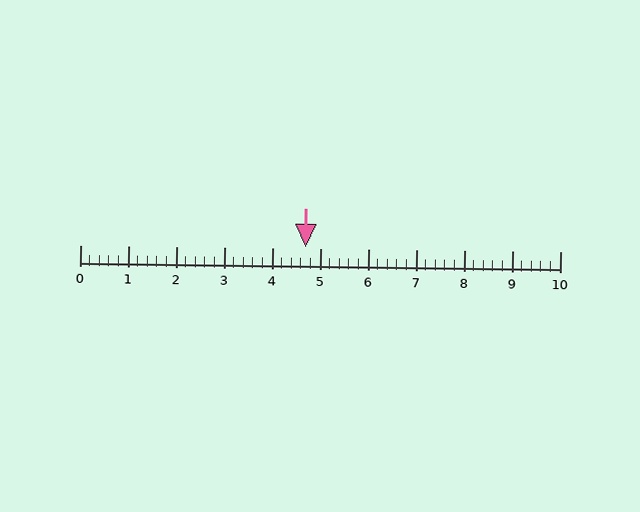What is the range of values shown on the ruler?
The ruler shows values from 0 to 10.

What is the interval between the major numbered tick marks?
The major tick marks are spaced 1 units apart.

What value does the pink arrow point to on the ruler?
The pink arrow points to approximately 4.7.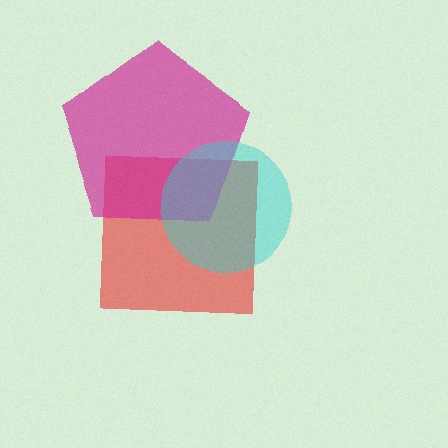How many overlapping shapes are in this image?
There are 3 overlapping shapes in the image.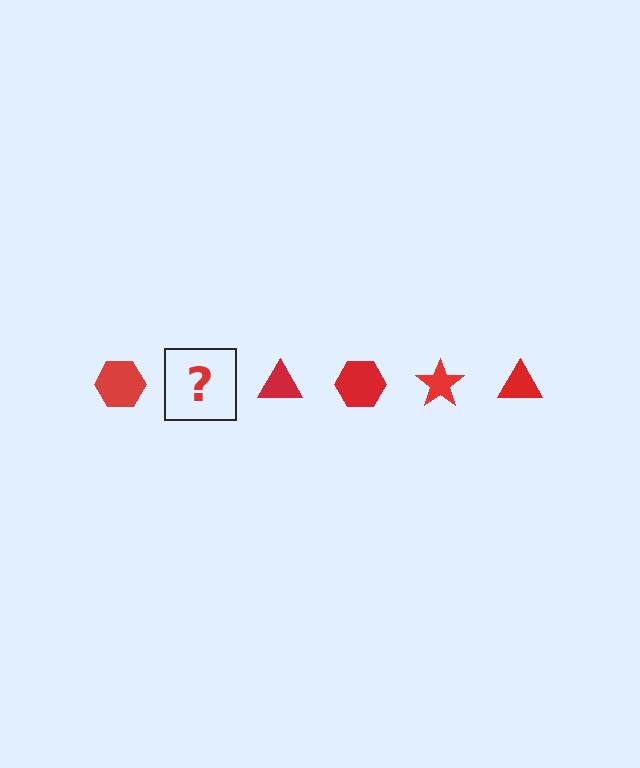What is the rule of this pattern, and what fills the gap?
The rule is that the pattern cycles through hexagon, star, triangle shapes in red. The gap should be filled with a red star.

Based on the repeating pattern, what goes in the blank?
The blank should be a red star.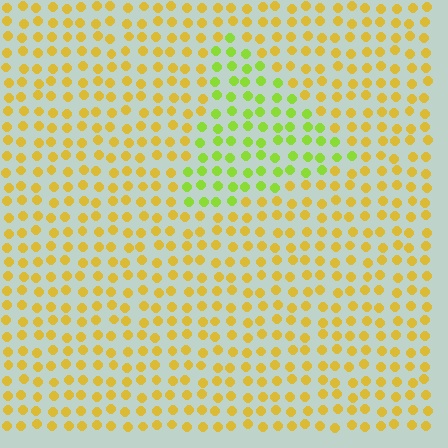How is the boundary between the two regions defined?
The boundary is defined purely by a slight shift in hue (about 42 degrees). Spacing, size, and orientation are identical on both sides.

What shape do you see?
I see a triangle.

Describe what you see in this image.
The image is filled with small yellow elements in a uniform arrangement. A triangle-shaped region is visible where the elements are tinted to a slightly different hue, forming a subtle color boundary.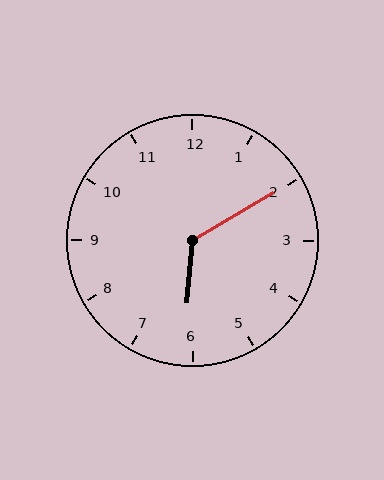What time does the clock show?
6:10.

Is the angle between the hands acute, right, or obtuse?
It is obtuse.